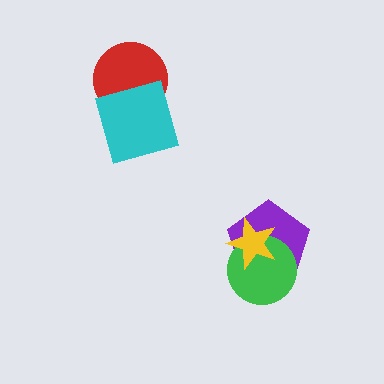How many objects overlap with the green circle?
2 objects overlap with the green circle.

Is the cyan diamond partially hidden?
No, no other shape covers it.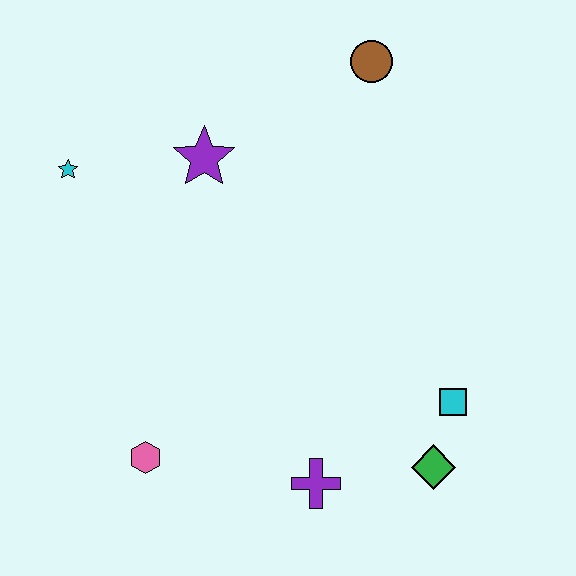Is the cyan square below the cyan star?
Yes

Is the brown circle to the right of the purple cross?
Yes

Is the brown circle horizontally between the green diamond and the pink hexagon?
Yes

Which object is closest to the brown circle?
The purple star is closest to the brown circle.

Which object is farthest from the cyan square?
The cyan star is farthest from the cyan square.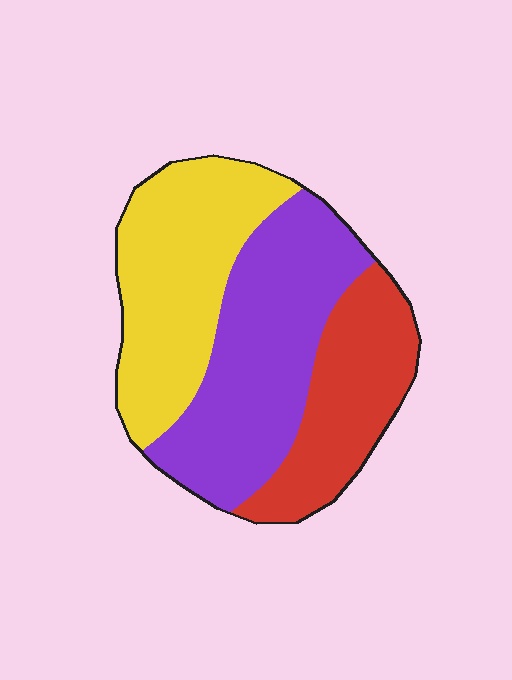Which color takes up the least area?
Red, at roughly 25%.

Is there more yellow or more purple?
Purple.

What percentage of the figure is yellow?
Yellow takes up about one third (1/3) of the figure.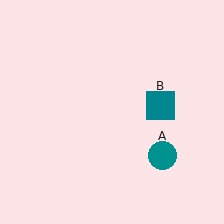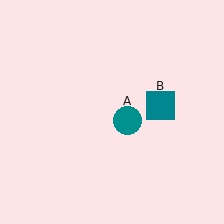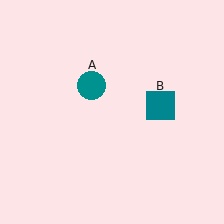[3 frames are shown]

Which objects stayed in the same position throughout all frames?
Teal square (object B) remained stationary.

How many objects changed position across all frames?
1 object changed position: teal circle (object A).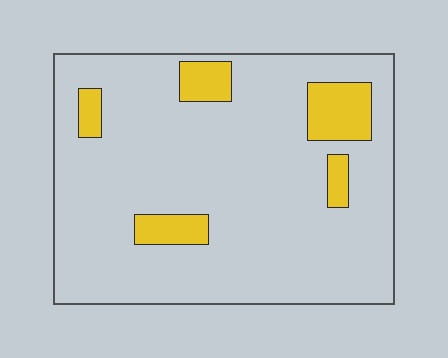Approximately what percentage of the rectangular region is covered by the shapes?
Approximately 10%.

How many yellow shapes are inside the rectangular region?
5.